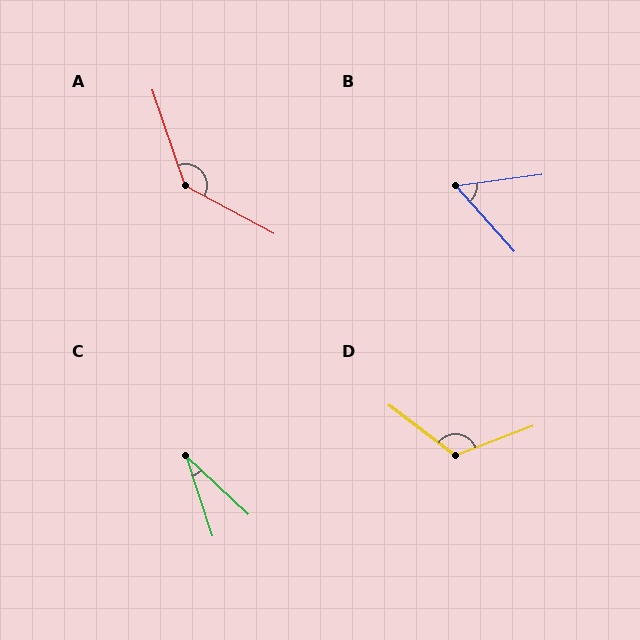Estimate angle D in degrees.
Approximately 122 degrees.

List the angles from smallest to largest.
C (29°), B (56°), D (122°), A (137°).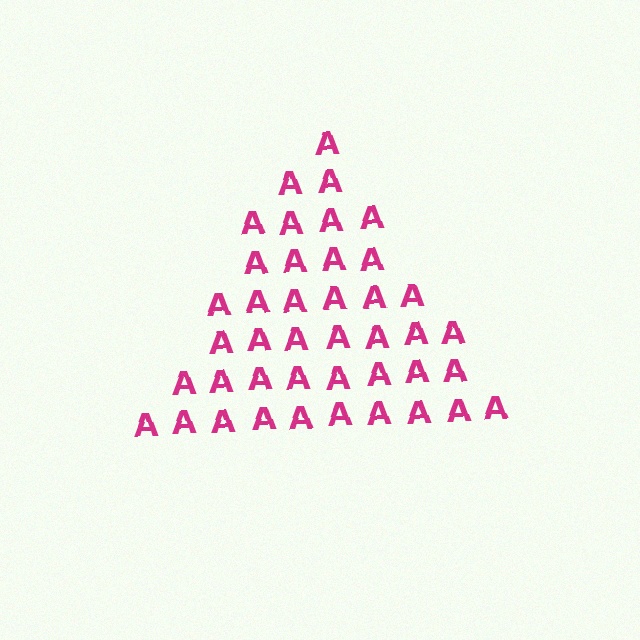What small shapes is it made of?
It is made of small letter A's.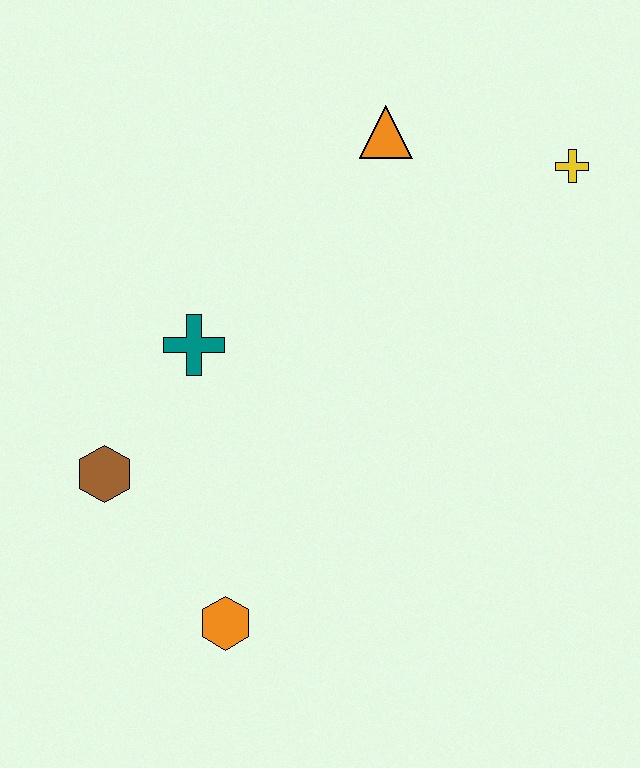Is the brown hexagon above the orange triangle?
No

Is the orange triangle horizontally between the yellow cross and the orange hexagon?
Yes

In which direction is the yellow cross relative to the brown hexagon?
The yellow cross is to the right of the brown hexagon.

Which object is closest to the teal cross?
The brown hexagon is closest to the teal cross.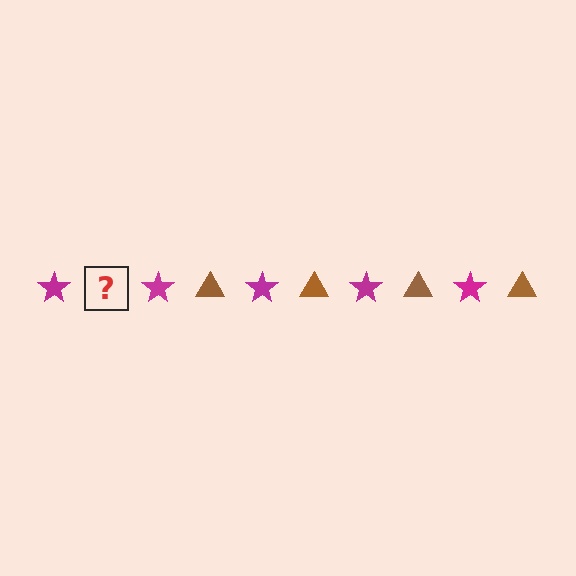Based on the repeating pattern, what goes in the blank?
The blank should be a brown triangle.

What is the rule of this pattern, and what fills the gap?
The rule is that the pattern alternates between magenta star and brown triangle. The gap should be filled with a brown triangle.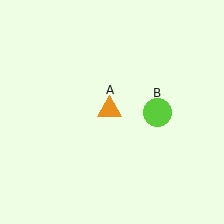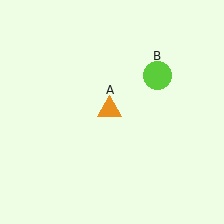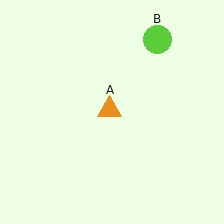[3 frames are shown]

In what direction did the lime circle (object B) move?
The lime circle (object B) moved up.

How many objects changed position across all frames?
1 object changed position: lime circle (object B).